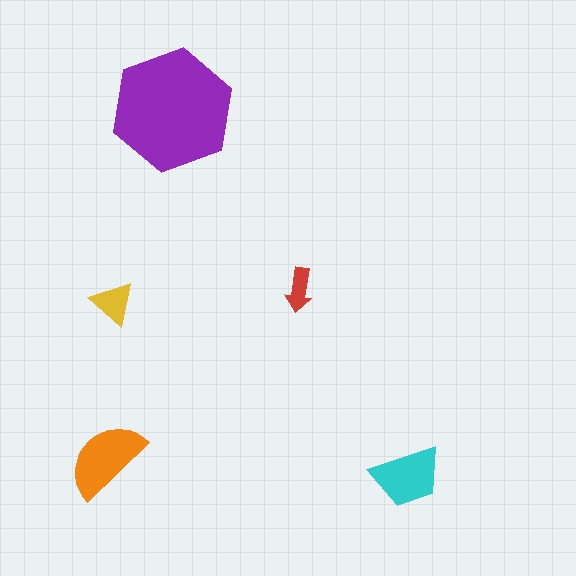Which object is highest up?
The purple hexagon is topmost.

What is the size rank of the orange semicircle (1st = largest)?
2nd.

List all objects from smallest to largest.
The red arrow, the yellow triangle, the cyan trapezoid, the orange semicircle, the purple hexagon.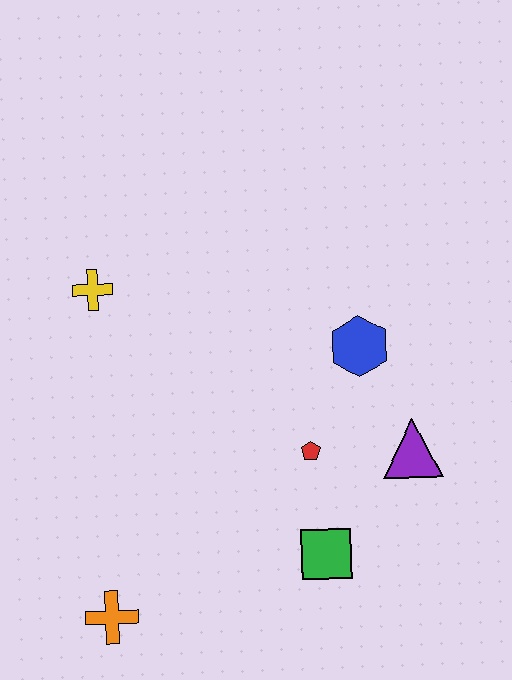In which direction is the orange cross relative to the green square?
The orange cross is to the left of the green square.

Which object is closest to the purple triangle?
The red pentagon is closest to the purple triangle.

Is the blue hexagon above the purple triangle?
Yes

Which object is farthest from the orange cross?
The blue hexagon is farthest from the orange cross.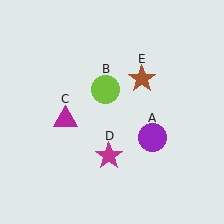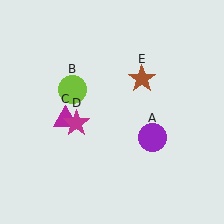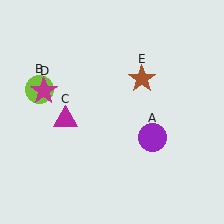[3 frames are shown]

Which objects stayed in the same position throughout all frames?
Purple circle (object A) and magenta triangle (object C) and brown star (object E) remained stationary.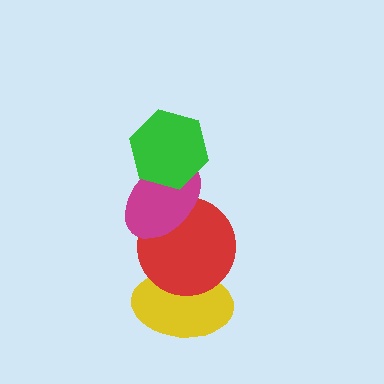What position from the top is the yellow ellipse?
The yellow ellipse is 4th from the top.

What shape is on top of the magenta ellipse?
The green hexagon is on top of the magenta ellipse.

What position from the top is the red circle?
The red circle is 3rd from the top.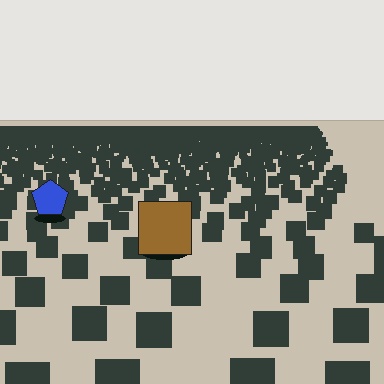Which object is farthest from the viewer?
The blue pentagon is farthest from the viewer. It appears smaller and the ground texture around it is denser.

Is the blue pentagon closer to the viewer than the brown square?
No. The brown square is closer — you can tell from the texture gradient: the ground texture is coarser near it.